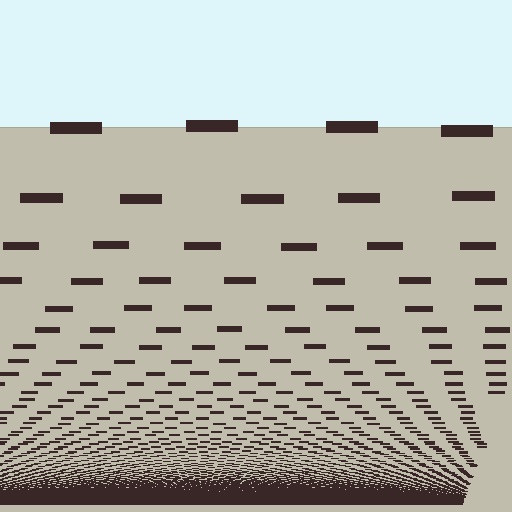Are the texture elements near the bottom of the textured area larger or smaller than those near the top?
Smaller. The gradient is inverted — elements near the bottom are smaller and denser.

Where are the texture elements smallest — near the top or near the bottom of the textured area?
Near the bottom.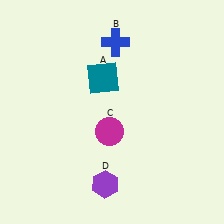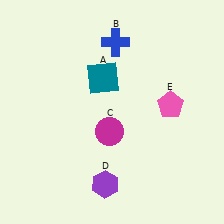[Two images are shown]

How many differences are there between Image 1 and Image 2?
There is 1 difference between the two images.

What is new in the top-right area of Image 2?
A pink pentagon (E) was added in the top-right area of Image 2.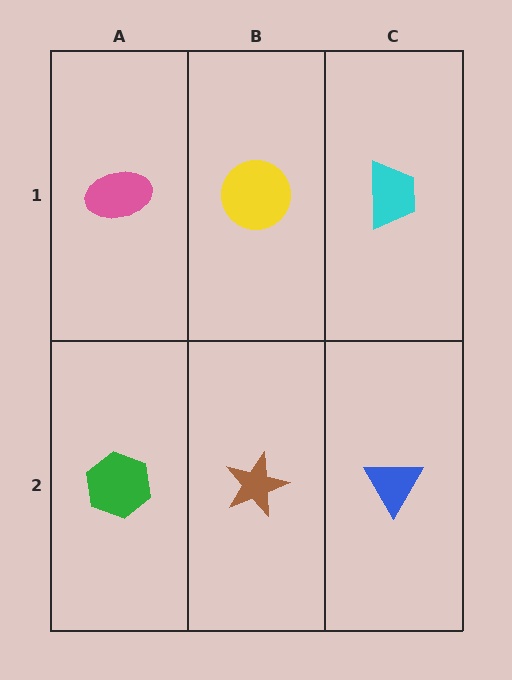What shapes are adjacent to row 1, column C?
A blue triangle (row 2, column C), a yellow circle (row 1, column B).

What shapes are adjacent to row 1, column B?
A brown star (row 2, column B), a pink ellipse (row 1, column A), a cyan trapezoid (row 1, column C).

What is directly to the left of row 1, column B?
A pink ellipse.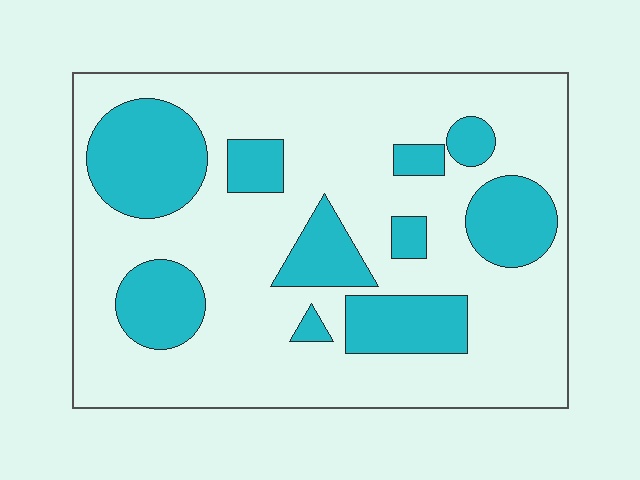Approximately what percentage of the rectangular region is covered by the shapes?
Approximately 30%.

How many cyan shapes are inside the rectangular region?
10.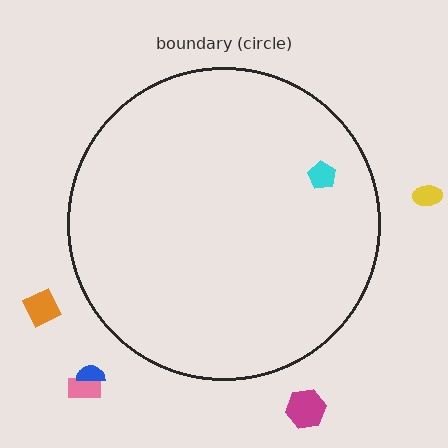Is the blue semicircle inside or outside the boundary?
Outside.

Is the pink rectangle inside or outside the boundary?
Outside.